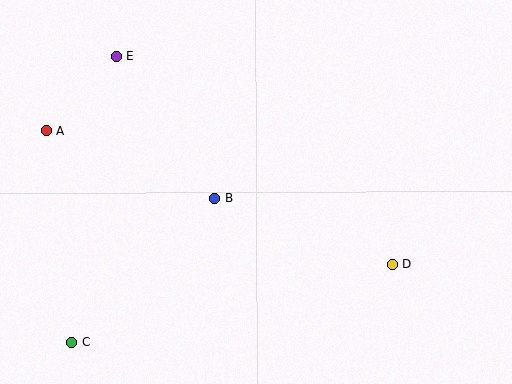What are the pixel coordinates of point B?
Point B is at (215, 198).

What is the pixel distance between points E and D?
The distance between E and D is 346 pixels.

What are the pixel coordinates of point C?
Point C is at (71, 342).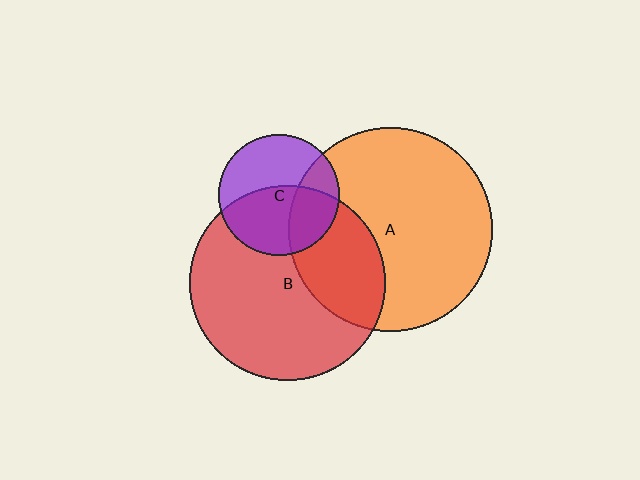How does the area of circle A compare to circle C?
Approximately 2.8 times.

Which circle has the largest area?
Circle A (orange).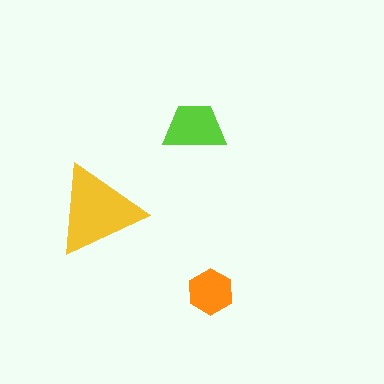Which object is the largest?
The yellow triangle.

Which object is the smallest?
The orange hexagon.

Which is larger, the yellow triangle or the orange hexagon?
The yellow triangle.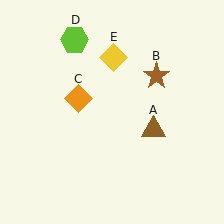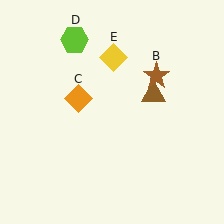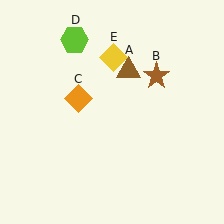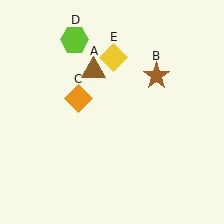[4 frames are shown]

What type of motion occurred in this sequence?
The brown triangle (object A) rotated counterclockwise around the center of the scene.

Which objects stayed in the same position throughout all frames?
Brown star (object B) and orange diamond (object C) and lime hexagon (object D) and yellow diamond (object E) remained stationary.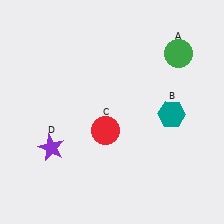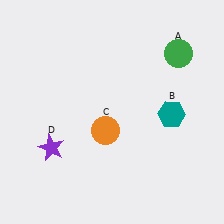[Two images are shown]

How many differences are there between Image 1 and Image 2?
There is 1 difference between the two images.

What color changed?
The circle (C) changed from red in Image 1 to orange in Image 2.